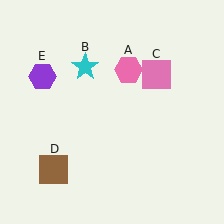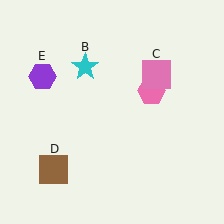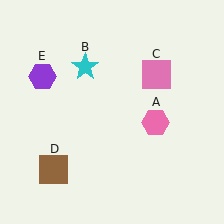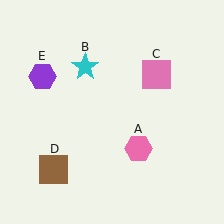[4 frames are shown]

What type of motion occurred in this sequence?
The pink hexagon (object A) rotated clockwise around the center of the scene.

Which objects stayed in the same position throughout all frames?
Cyan star (object B) and pink square (object C) and brown square (object D) and purple hexagon (object E) remained stationary.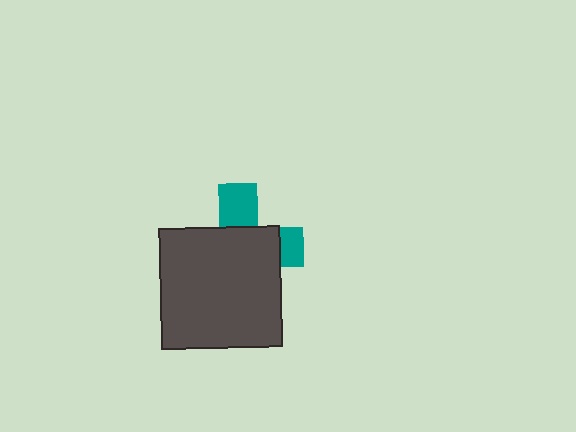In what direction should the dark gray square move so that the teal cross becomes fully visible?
The dark gray square should move down. That is the shortest direction to clear the overlap and leave the teal cross fully visible.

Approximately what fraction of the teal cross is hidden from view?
Roughly 69% of the teal cross is hidden behind the dark gray square.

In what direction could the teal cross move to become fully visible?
The teal cross could move up. That would shift it out from behind the dark gray square entirely.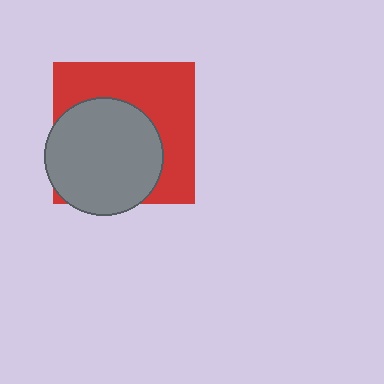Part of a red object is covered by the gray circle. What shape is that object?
It is a square.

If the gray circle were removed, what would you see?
You would see the complete red square.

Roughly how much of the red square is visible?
About half of it is visible (roughly 50%).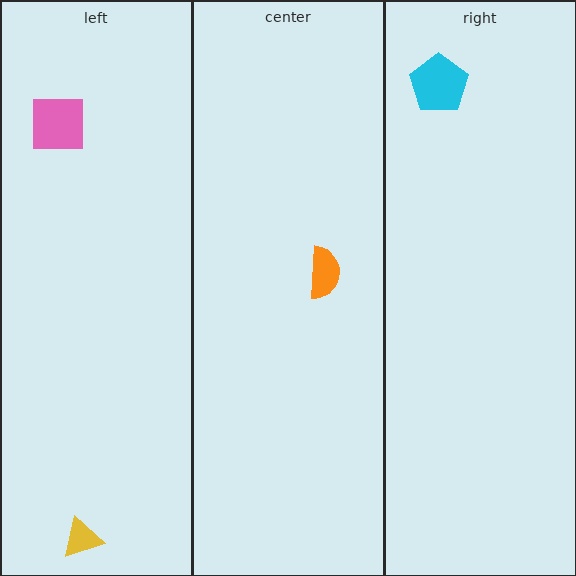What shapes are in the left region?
The pink square, the yellow triangle.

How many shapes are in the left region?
2.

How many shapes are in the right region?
1.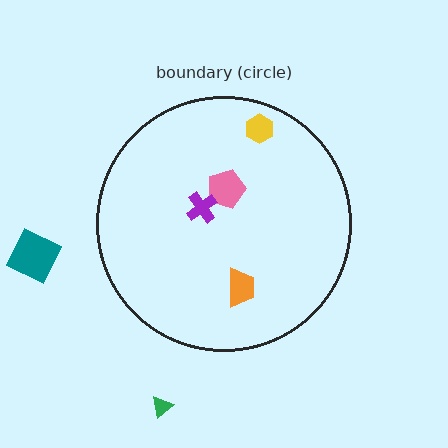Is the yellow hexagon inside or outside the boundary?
Inside.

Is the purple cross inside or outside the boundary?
Inside.